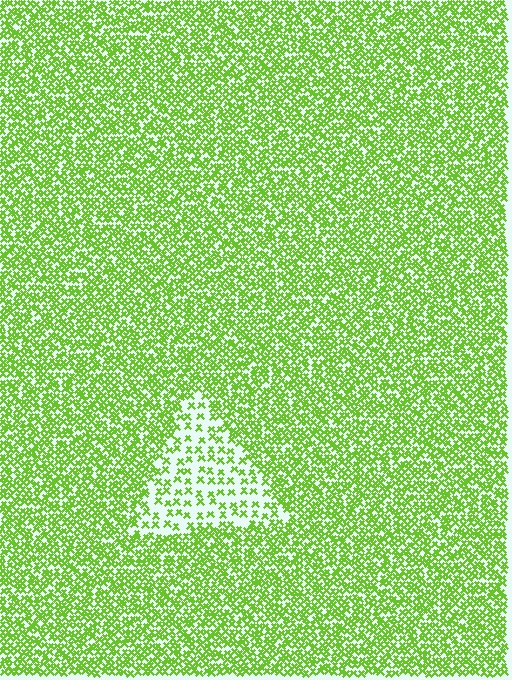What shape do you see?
I see a triangle.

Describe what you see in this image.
The image contains small lime elements arranged at two different densities. A triangle-shaped region is visible where the elements are less densely packed than the surrounding area.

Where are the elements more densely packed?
The elements are more densely packed outside the triangle boundary.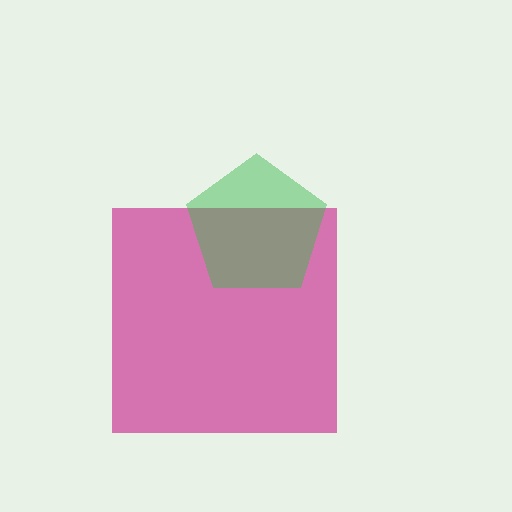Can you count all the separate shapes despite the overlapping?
Yes, there are 2 separate shapes.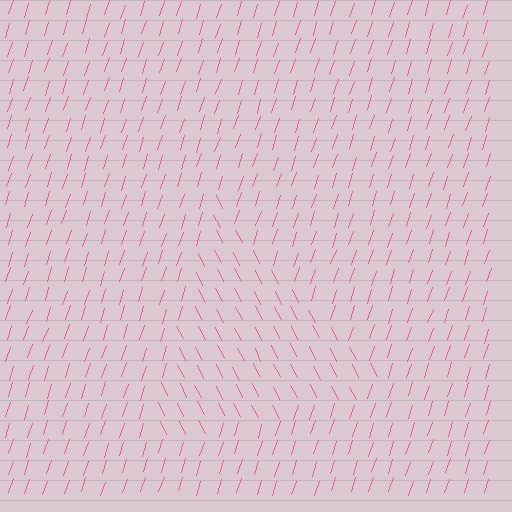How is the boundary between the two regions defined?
The boundary is defined purely by a change in line orientation (approximately 45 degrees difference). All lines are the same color and thickness.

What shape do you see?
I see a triangle.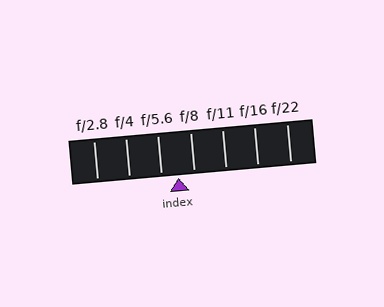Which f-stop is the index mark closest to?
The index mark is closest to f/8.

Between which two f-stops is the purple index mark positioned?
The index mark is between f/5.6 and f/8.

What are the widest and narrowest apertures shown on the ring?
The widest aperture shown is f/2.8 and the narrowest is f/22.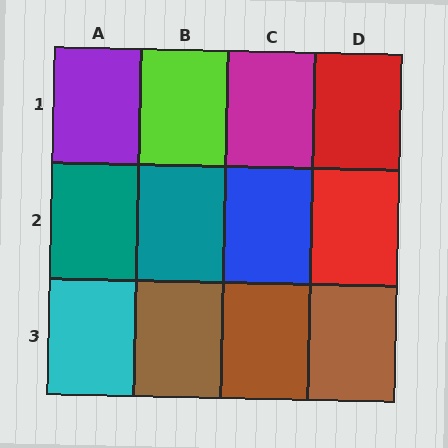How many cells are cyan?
1 cell is cyan.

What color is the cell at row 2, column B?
Teal.